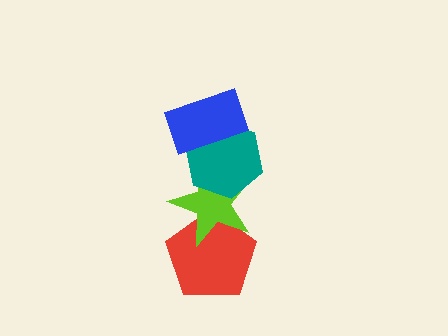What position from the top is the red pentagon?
The red pentagon is 4th from the top.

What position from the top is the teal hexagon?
The teal hexagon is 2nd from the top.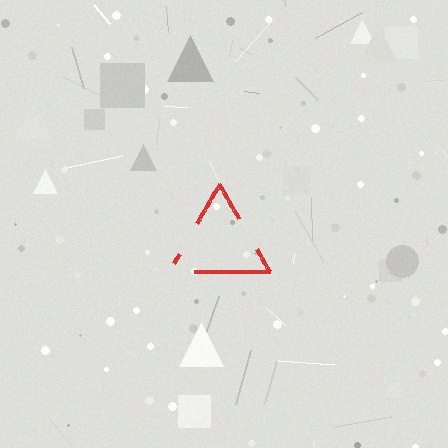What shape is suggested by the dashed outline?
The dashed outline suggests a triangle.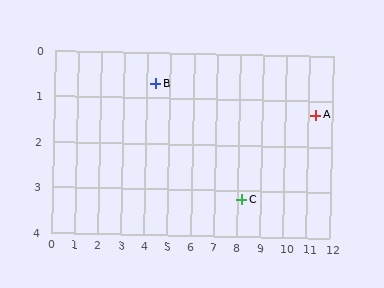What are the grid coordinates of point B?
Point B is at approximately (4.4, 0.7).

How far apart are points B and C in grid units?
Points B and C are about 4.5 grid units apart.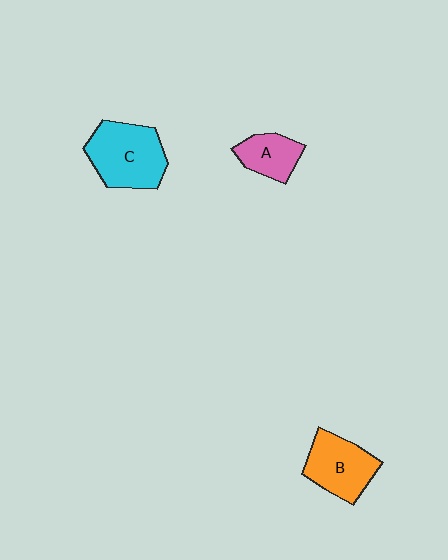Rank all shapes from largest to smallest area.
From largest to smallest: C (cyan), B (orange), A (pink).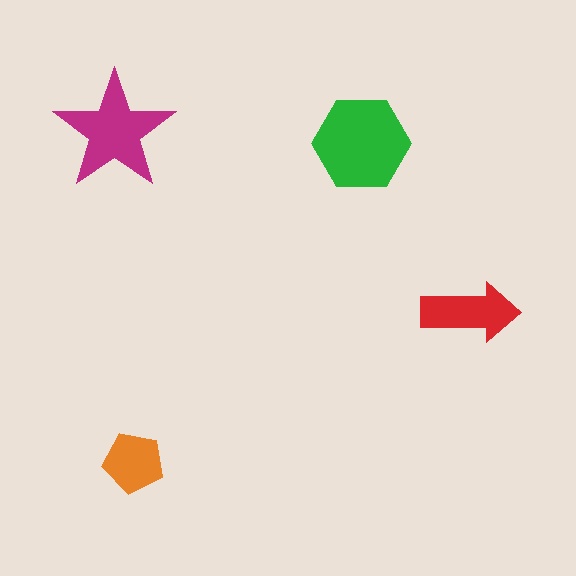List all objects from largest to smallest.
The green hexagon, the magenta star, the red arrow, the orange pentagon.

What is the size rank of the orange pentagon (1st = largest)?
4th.